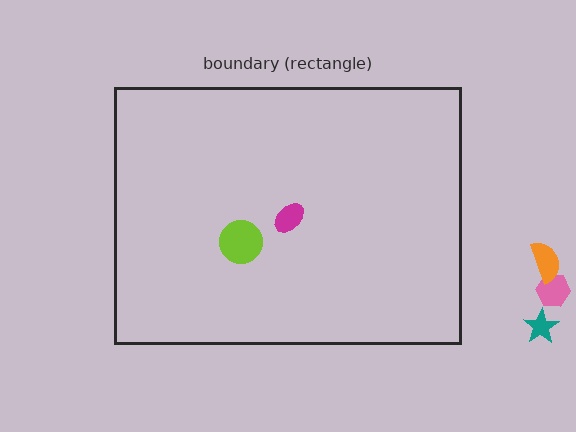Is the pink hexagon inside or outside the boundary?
Outside.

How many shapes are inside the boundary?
2 inside, 3 outside.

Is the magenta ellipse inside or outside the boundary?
Inside.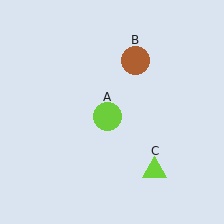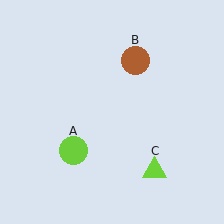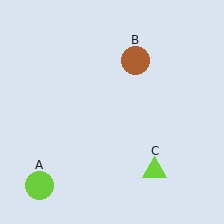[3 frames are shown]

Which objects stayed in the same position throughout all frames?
Brown circle (object B) and lime triangle (object C) remained stationary.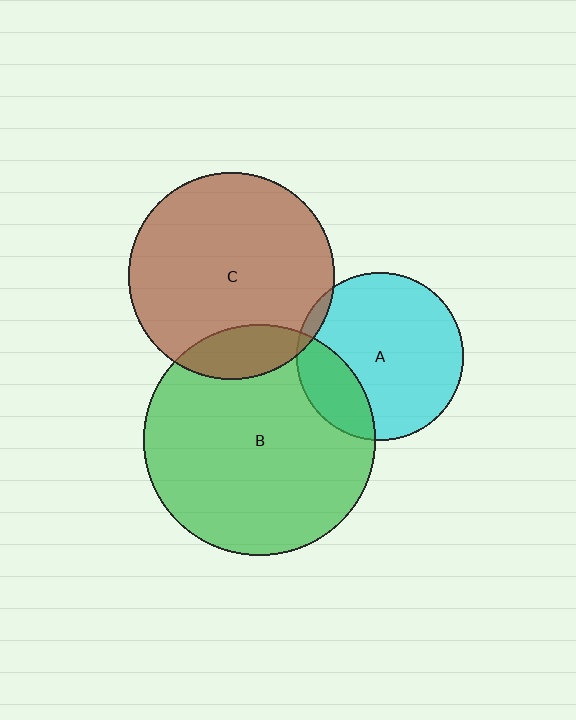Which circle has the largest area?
Circle B (green).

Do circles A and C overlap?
Yes.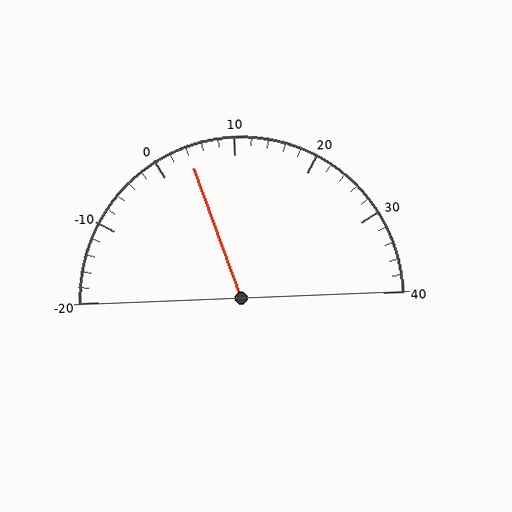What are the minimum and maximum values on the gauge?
The gauge ranges from -20 to 40.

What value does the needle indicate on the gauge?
The needle indicates approximately 4.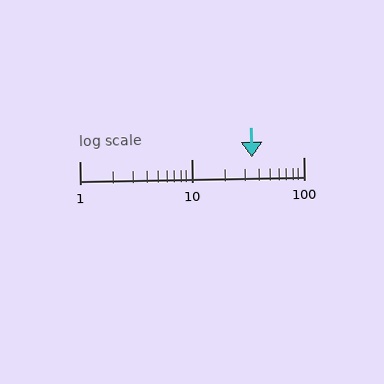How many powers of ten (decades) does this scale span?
The scale spans 2 decades, from 1 to 100.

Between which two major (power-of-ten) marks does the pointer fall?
The pointer is between 10 and 100.